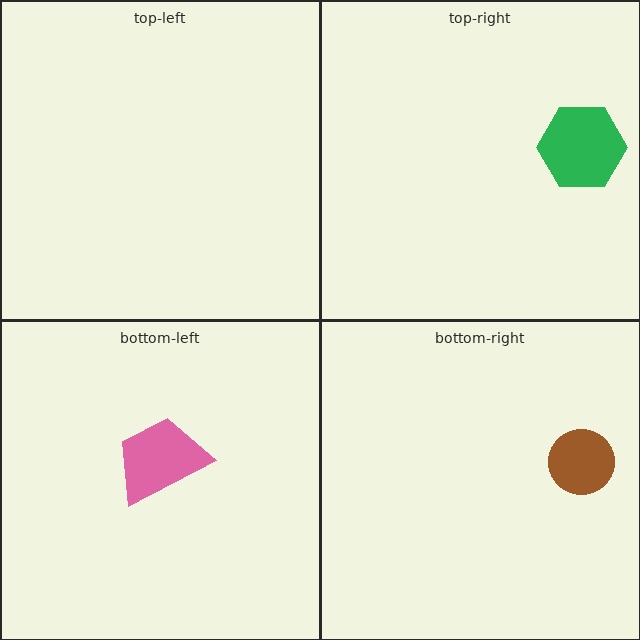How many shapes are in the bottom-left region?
1.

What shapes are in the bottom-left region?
The pink trapezoid.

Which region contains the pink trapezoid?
The bottom-left region.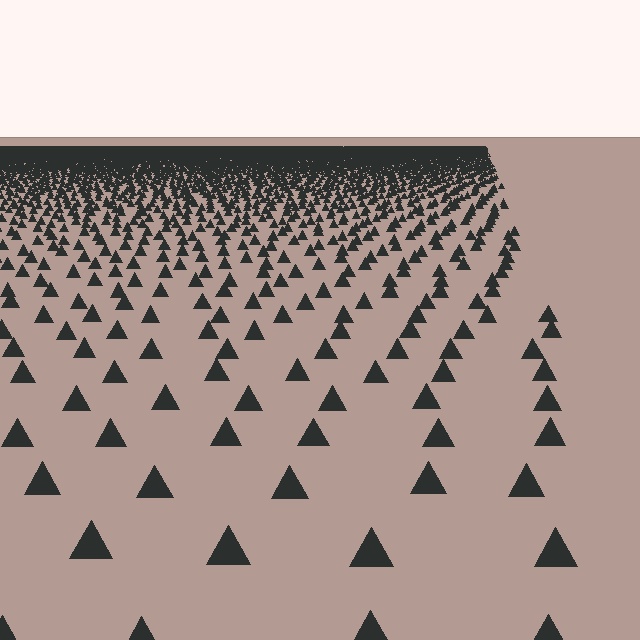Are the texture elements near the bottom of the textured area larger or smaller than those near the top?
Larger. Near the bottom, elements are closer to the viewer and appear at a bigger on-screen size.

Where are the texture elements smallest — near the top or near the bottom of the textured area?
Near the top.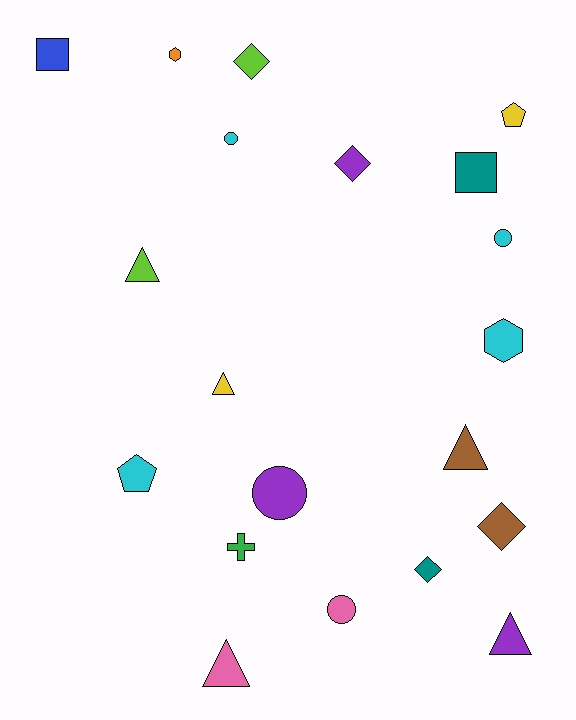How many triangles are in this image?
There are 5 triangles.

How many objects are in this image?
There are 20 objects.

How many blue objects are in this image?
There is 1 blue object.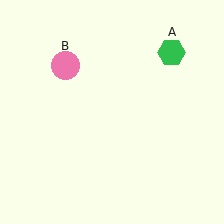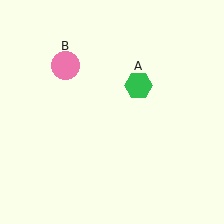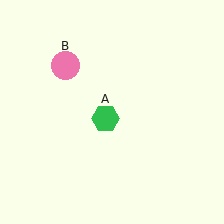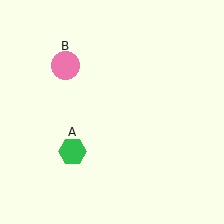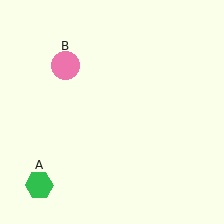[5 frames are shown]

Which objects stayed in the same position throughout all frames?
Pink circle (object B) remained stationary.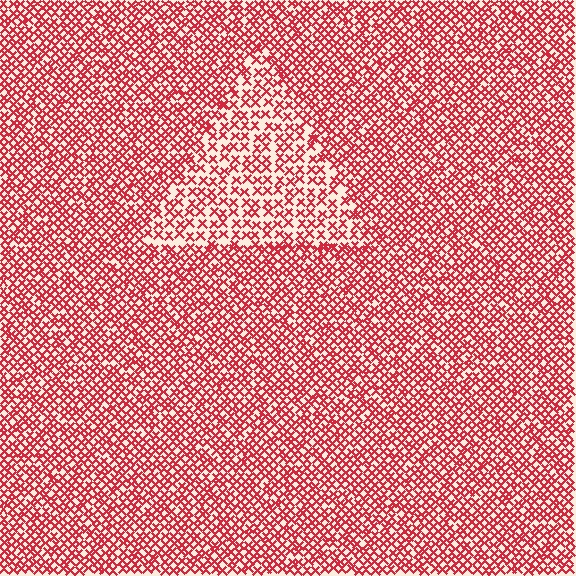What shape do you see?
I see a triangle.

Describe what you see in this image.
The image contains small red elements arranged at two different densities. A triangle-shaped region is visible where the elements are less densely packed than the surrounding area.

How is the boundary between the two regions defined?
The boundary is defined by a change in element density (approximately 1.7x ratio). All elements are the same color, size, and shape.